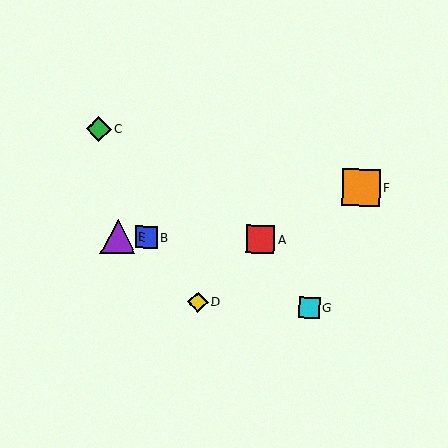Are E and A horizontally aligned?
Yes, both are at y≈237.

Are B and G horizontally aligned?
No, B is at y≈237 and G is at y≈308.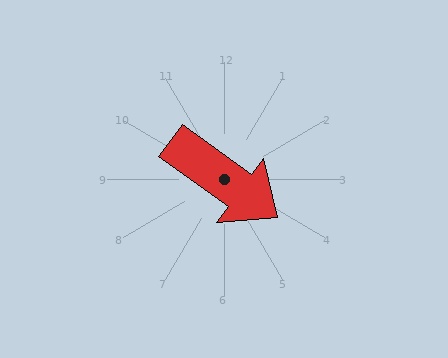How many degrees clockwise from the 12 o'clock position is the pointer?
Approximately 126 degrees.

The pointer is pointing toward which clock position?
Roughly 4 o'clock.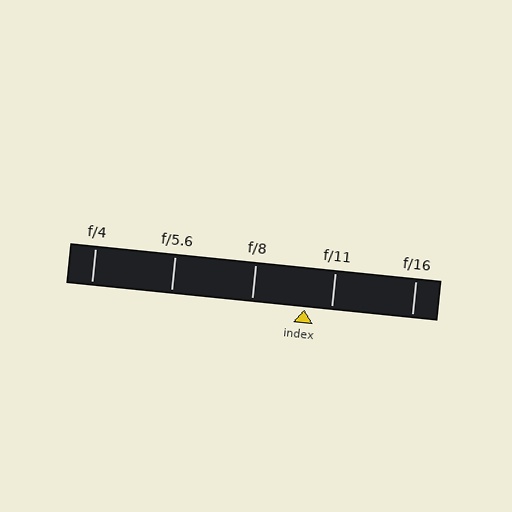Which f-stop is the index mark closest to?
The index mark is closest to f/11.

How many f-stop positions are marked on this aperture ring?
There are 5 f-stop positions marked.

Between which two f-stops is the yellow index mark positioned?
The index mark is between f/8 and f/11.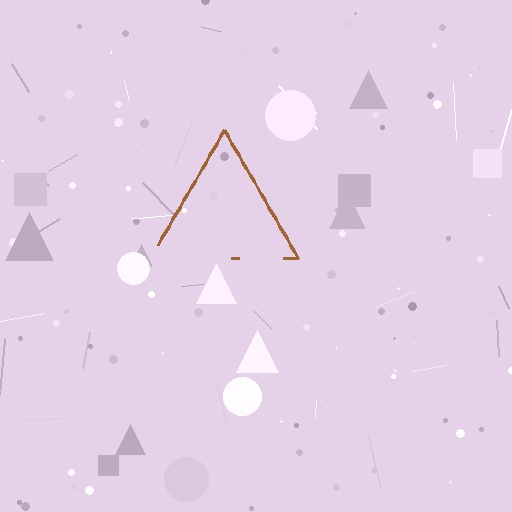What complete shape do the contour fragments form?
The contour fragments form a triangle.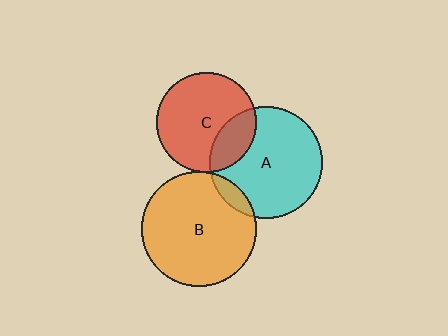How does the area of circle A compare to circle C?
Approximately 1.3 times.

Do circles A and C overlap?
Yes.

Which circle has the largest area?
Circle B (orange).